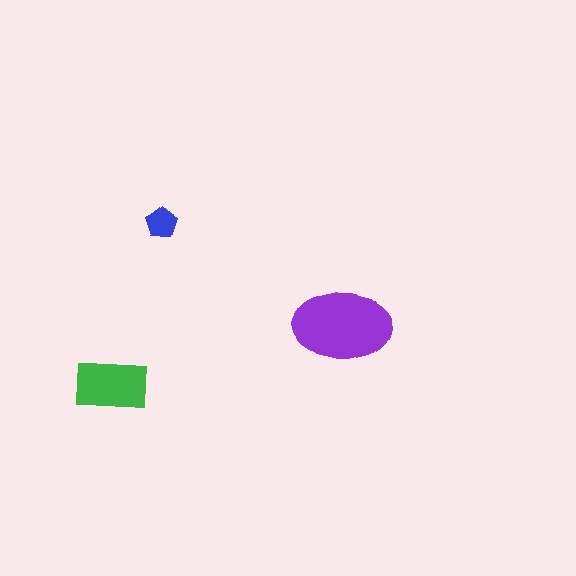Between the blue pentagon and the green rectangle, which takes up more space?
The green rectangle.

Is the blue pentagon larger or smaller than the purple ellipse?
Smaller.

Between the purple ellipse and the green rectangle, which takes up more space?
The purple ellipse.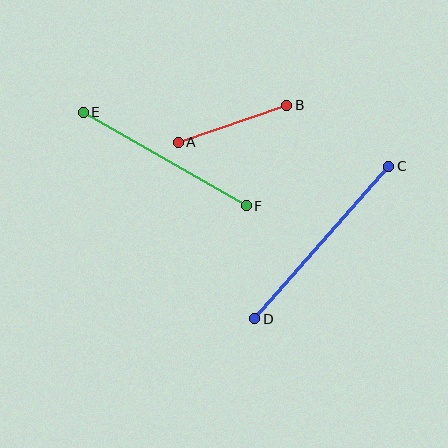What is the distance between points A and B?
The distance is approximately 115 pixels.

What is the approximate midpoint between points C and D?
The midpoint is at approximately (322, 243) pixels.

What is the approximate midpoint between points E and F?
The midpoint is at approximately (165, 159) pixels.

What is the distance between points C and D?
The distance is approximately 203 pixels.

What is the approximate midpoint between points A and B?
The midpoint is at approximately (232, 124) pixels.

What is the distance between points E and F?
The distance is approximately 188 pixels.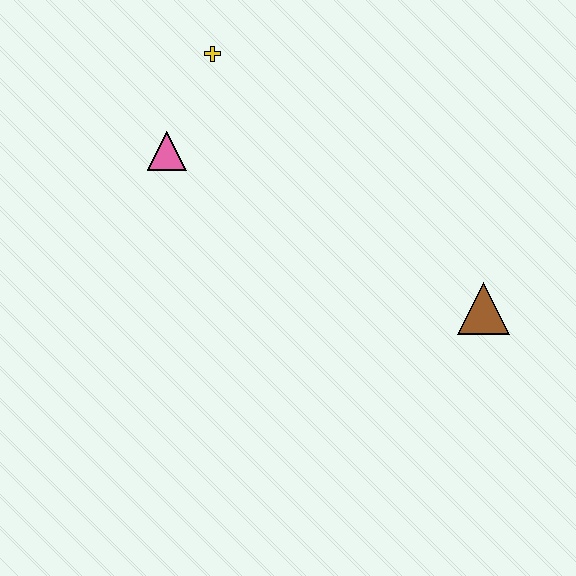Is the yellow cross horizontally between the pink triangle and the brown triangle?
Yes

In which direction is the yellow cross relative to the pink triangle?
The yellow cross is above the pink triangle.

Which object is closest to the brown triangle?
The pink triangle is closest to the brown triangle.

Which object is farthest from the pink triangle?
The brown triangle is farthest from the pink triangle.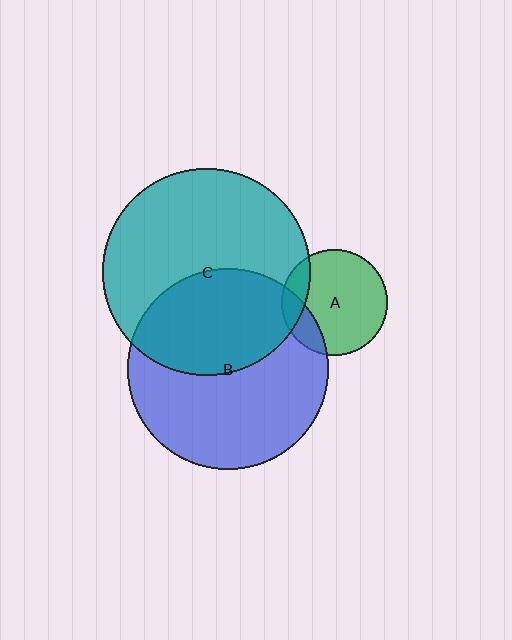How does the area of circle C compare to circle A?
Approximately 3.9 times.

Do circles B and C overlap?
Yes.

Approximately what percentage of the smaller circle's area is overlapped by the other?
Approximately 40%.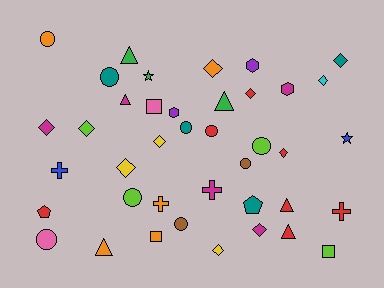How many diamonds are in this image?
There are 11 diamonds.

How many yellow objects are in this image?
There are 3 yellow objects.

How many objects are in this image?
There are 40 objects.